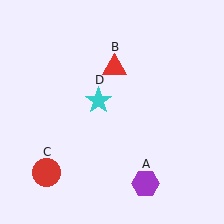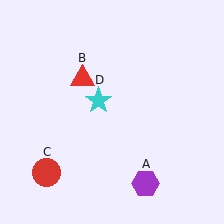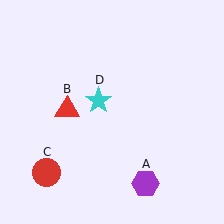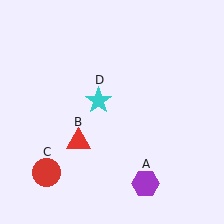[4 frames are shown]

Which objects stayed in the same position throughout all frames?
Purple hexagon (object A) and red circle (object C) and cyan star (object D) remained stationary.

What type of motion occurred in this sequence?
The red triangle (object B) rotated counterclockwise around the center of the scene.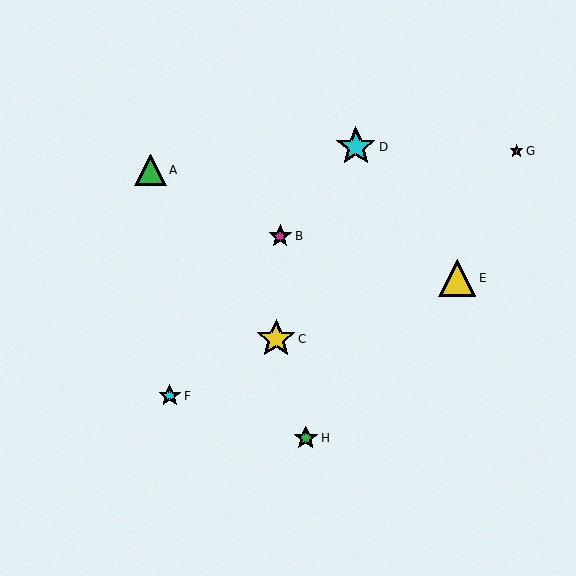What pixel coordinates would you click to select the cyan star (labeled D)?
Click at (356, 147) to select the cyan star D.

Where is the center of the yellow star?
The center of the yellow star is at (276, 339).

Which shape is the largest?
The cyan star (labeled D) is the largest.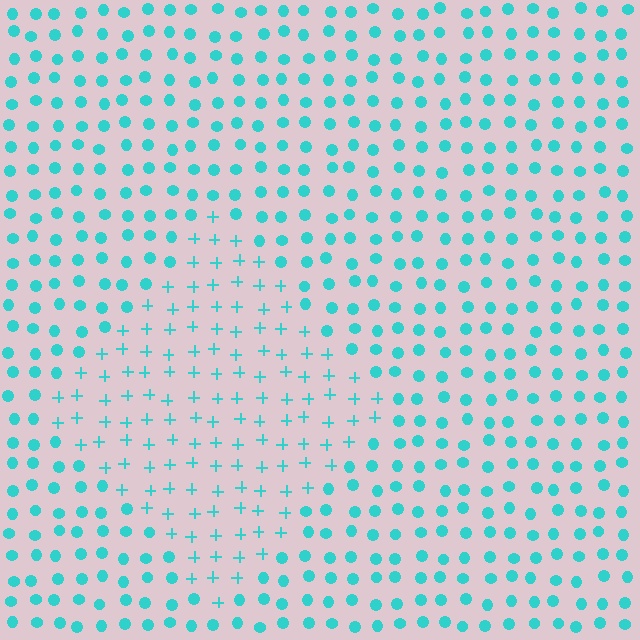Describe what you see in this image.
The image is filled with small cyan elements arranged in a uniform grid. A diamond-shaped region contains plus signs, while the surrounding area contains circles. The boundary is defined purely by the change in element shape.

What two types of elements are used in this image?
The image uses plus signs inside the diamond region and circles outside it.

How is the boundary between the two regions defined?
The boundary is defined by a change in element shape: plus signs inside vs. circles outside. All elements share the same color and spacing.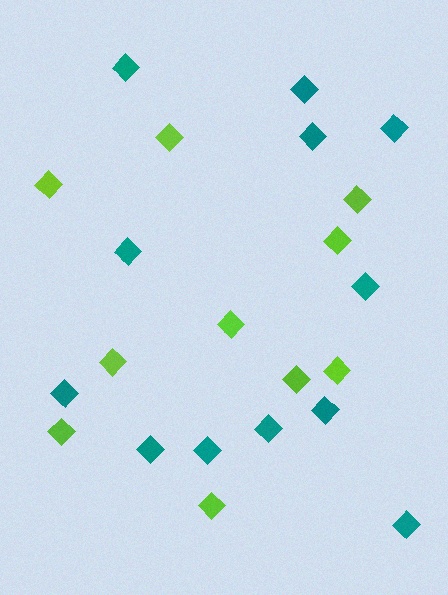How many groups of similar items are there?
There are 2 groups: one group of lime diamonds (10) and one group of teal diamonds (12).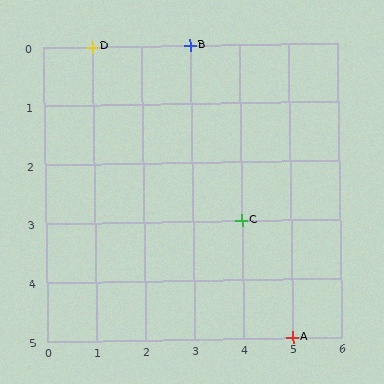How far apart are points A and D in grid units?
Points A and D are 4 columns and 5 rows apart (about 6.4 grid units diagonally).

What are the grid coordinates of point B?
Point B is at grid coordinates (3, 0).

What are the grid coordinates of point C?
Point C is at grid coordinates (4, 3).